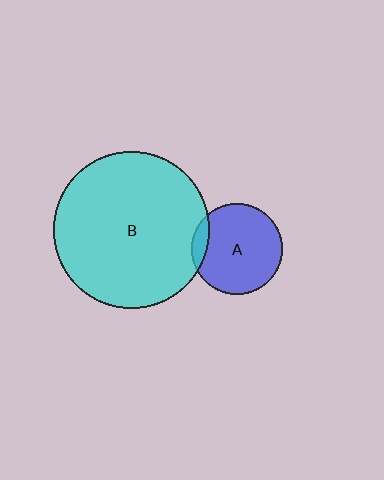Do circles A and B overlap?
Yes.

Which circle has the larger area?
Circle B (cyan).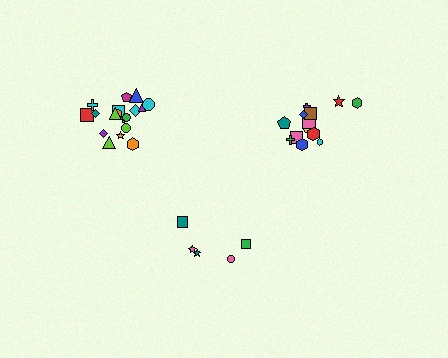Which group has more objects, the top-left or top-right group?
The top-left group.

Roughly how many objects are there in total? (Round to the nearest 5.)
Roughly 40 objects in total.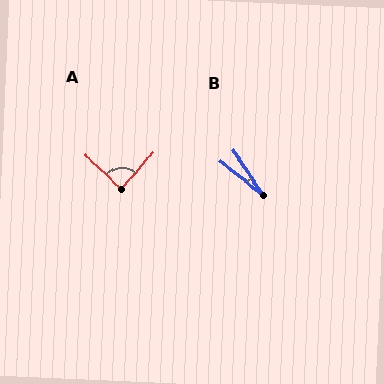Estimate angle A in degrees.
Approximately 87 degrees.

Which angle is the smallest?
B, at approximately 18 degrees.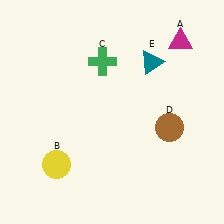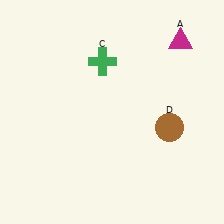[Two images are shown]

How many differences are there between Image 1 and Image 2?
There are 2 differences between the two images.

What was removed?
The teal triangle (E), the yellow circle (B) were removed in Image 2.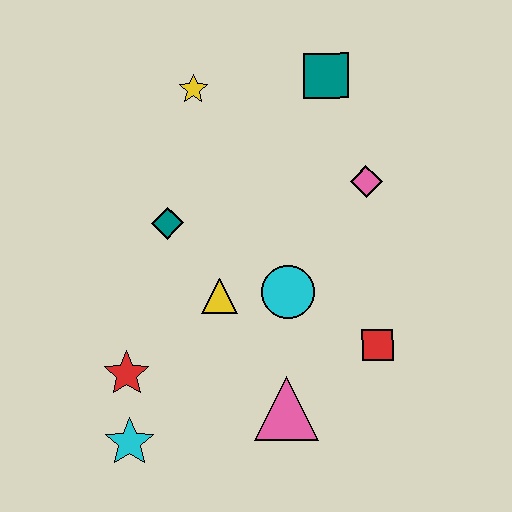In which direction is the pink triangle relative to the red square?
The pink triangle is to the left of the red square.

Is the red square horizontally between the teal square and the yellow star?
No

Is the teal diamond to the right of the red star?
Yes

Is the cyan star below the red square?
Yes